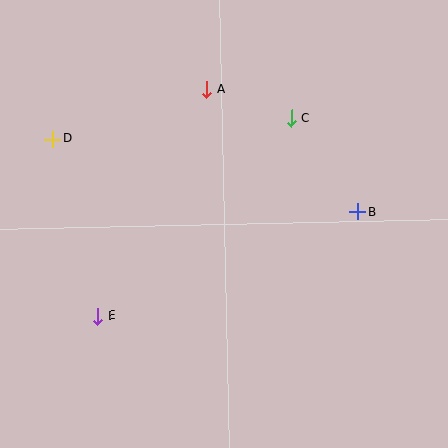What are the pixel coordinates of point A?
Point A is at (207, 89).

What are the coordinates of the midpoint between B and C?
The midpoint between B and C is at (324, 165).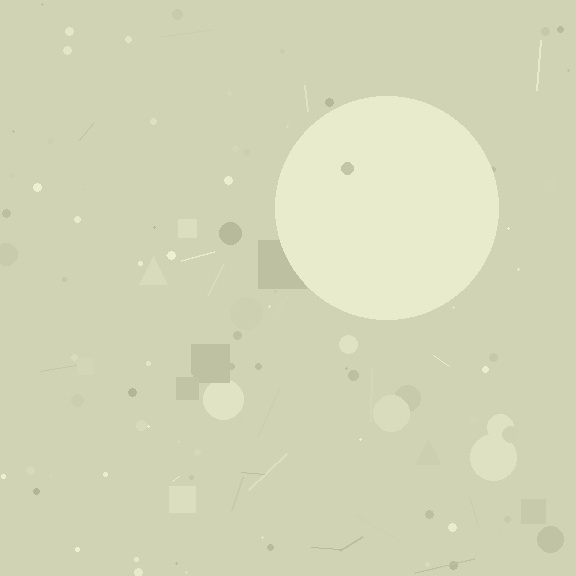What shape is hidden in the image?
A circle is hidden in the image.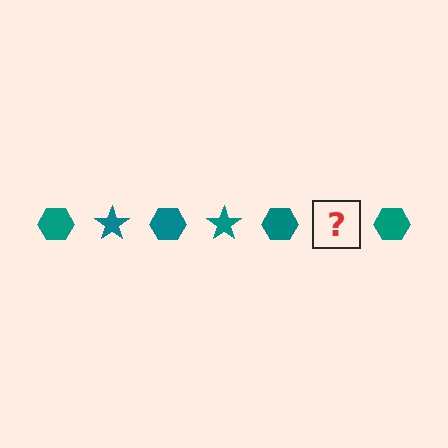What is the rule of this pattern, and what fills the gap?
The rule is that the pattern cycles through hexagon, star shapes in teal. The gap should be filled with a teal star.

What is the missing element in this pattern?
The missing element is a teal star.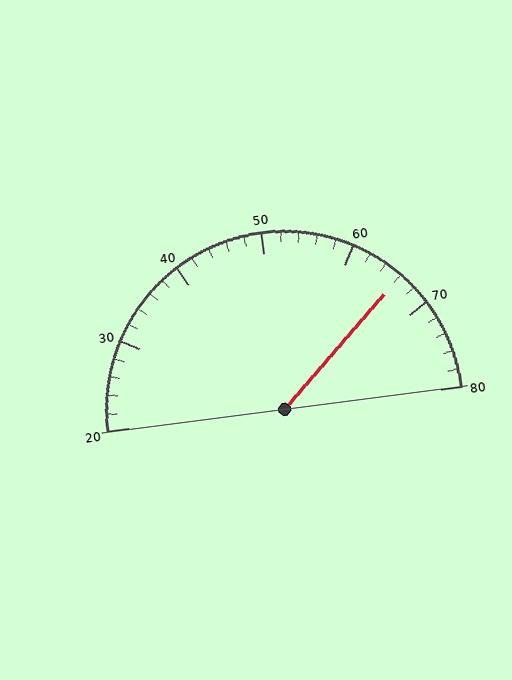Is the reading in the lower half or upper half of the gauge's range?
The reading is in the upper half of the range (20 to 80).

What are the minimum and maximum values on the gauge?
The gauge ranges from 20 to 80.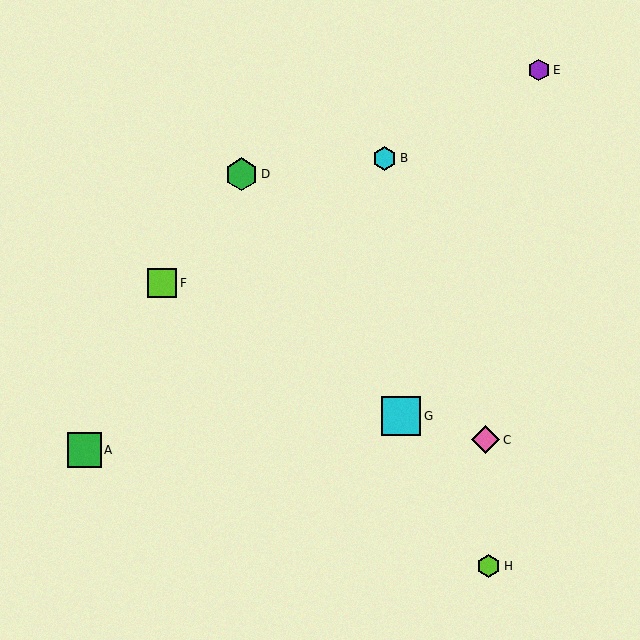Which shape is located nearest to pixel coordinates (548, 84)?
The purple hexagon (labeled E) at (539, 70) is nearest to that location.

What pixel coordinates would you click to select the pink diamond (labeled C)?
Click at (486, 440) to select the pink diamond C.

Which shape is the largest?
The cyan square (labeled G) is the largest.